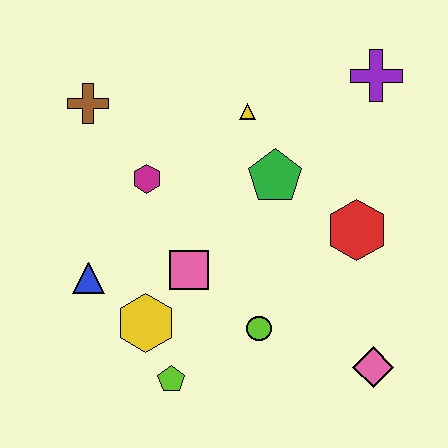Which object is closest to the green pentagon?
The yellow triangle is closest to the green pentagon.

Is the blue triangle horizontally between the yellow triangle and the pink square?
No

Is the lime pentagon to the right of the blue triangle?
Yes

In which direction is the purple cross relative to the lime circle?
The purple cross is above the lime circle.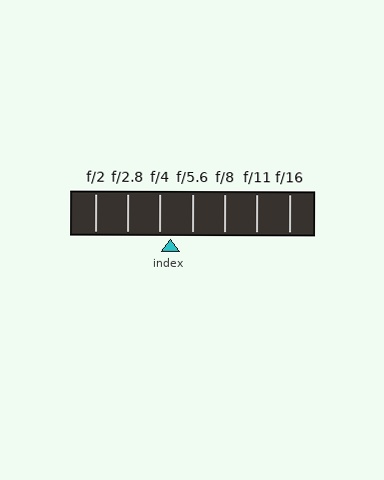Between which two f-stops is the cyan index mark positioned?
The index mark is between f/4 and f/5.6.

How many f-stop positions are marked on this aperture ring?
There are 7 f-stop positions marked.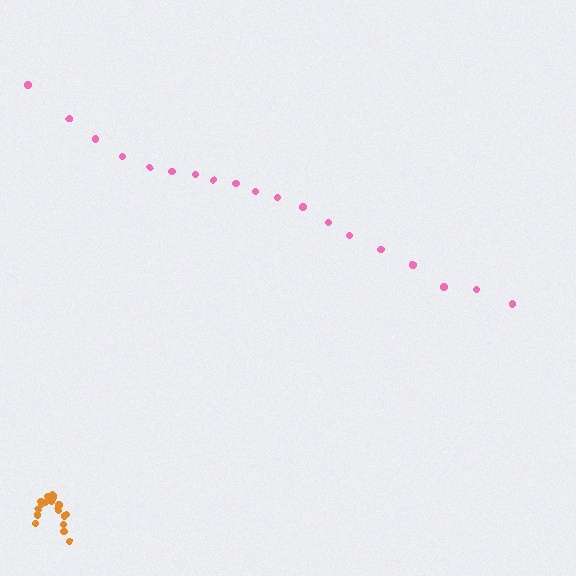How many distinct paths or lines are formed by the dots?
There are 2 distinct paths.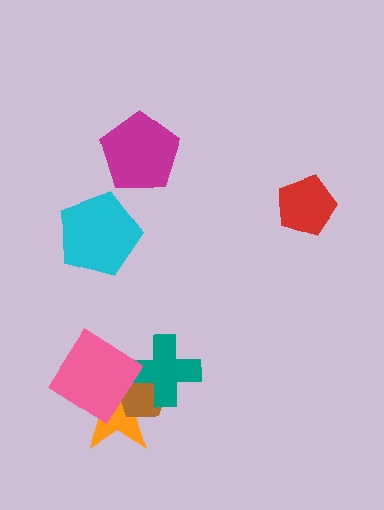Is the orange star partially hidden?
Yes, it is partially covered by another shape.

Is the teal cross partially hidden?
Yes, it is partially covered by another shape.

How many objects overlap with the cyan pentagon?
0 objects overlap with the cyan pentagon.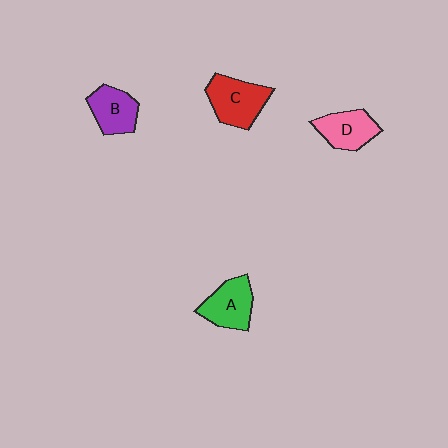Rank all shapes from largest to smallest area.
From largest to smallest: C (red), A (green), D (pink), B (purple).